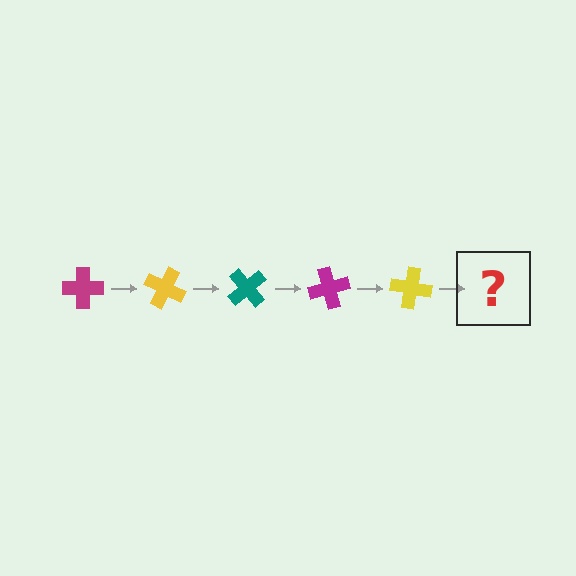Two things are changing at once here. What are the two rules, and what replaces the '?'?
The two rules are that it rotates 25 degrees each step and the color cycles through magenta, yellow, and teal. The '?' should be a teal cross, rotated 125 degrees from the start.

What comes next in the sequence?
The next element should be a teal cross, rotated 125 degrees from the start.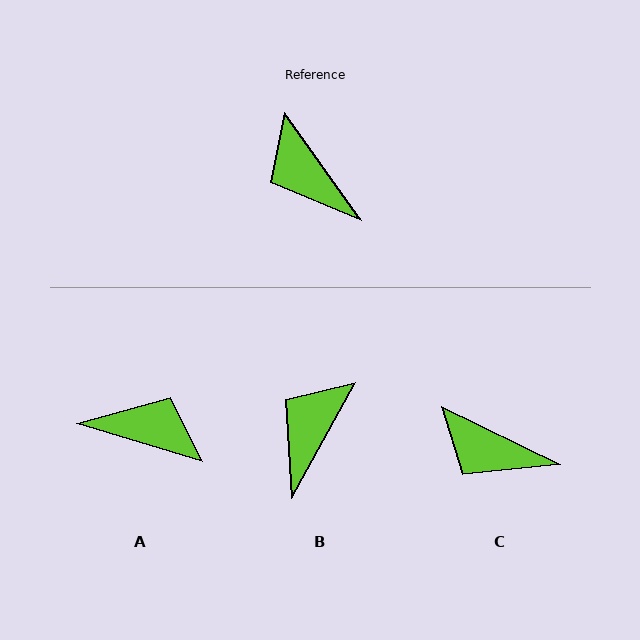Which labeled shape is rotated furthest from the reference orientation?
A, about 142 degrees away.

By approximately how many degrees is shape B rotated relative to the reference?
Approximately 64 degrees clockwise.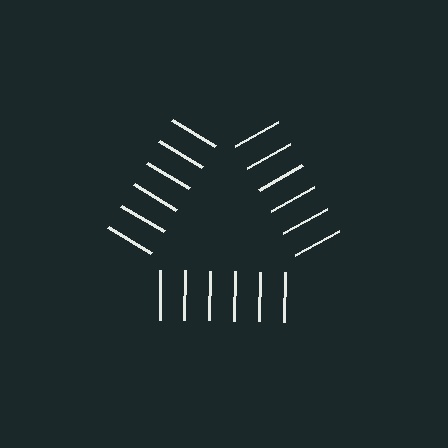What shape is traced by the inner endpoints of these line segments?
An illusory triangle — the line segments terminate on its edges but no continuous stroke is drawn.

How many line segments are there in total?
18 — 6 along each of the 3 edges.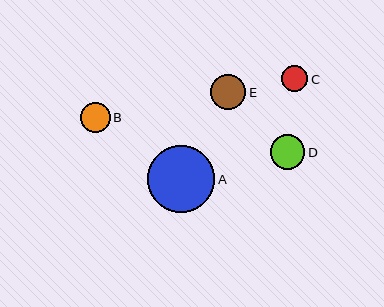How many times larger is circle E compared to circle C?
Circle E is approximately 1.4 times the size of circle C.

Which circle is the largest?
Circle A is the largest with a size of approximately 67 pixels.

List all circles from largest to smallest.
From largest to smallest: A, E, D, B, C.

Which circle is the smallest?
Circle C is the smallest with a size of approximately 26 pixels.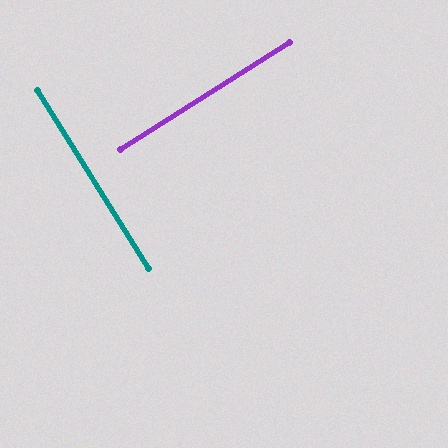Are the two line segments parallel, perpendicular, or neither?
Perpendicular — they meet at approximately 90°.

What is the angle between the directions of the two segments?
Approximately 90 degrees.